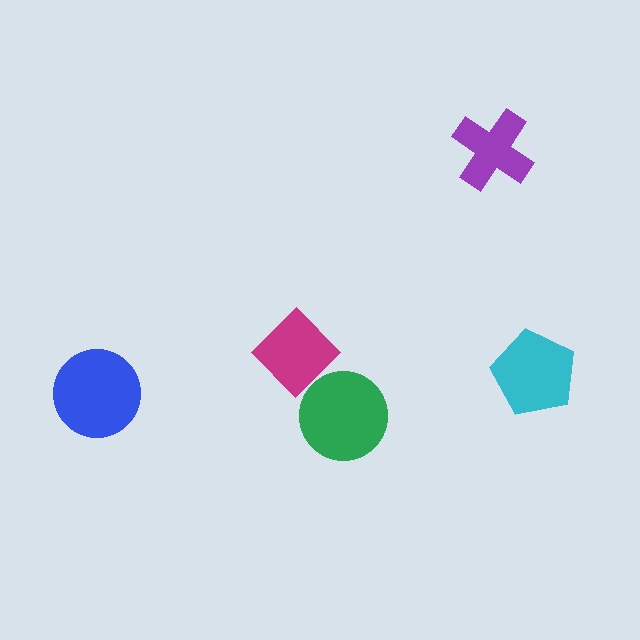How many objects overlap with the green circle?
1 object overlaps with the green circle.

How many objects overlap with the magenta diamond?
1 object overlaps with the magenta diamond.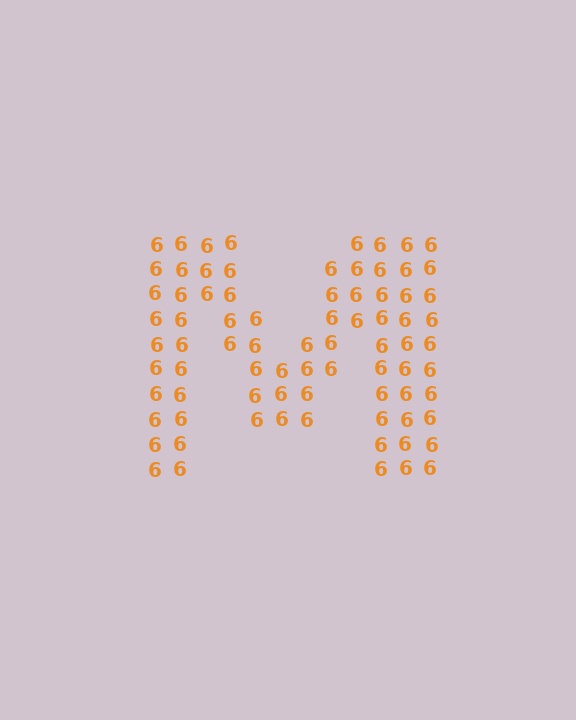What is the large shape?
The large shape is the letter M.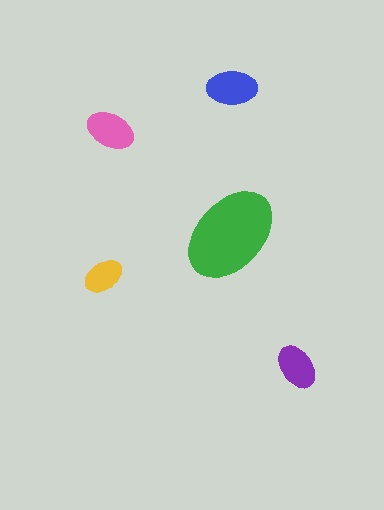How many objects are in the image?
There are 5 objects in the image.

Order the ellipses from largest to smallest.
the green one, the blue one, the pink one, the purple one, the yellow one.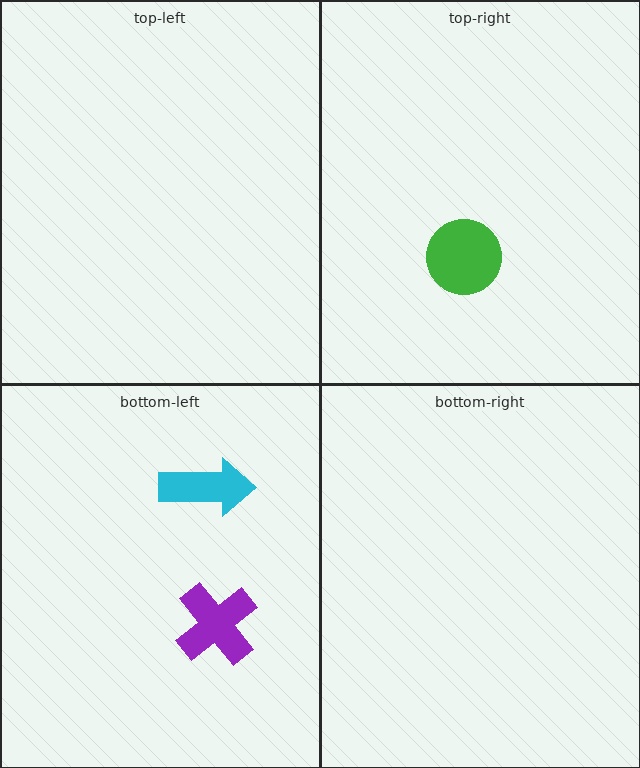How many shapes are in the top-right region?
1.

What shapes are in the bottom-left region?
The purple cross, the cyan arrow.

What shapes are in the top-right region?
The green circle.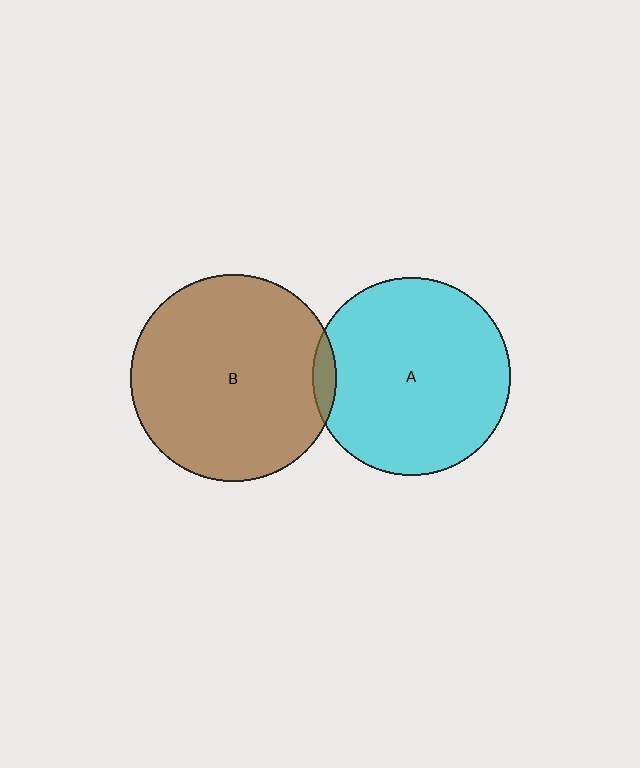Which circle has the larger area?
Circle B (brown).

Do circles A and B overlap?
Yes.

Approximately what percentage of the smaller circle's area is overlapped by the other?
Approximately 5%.